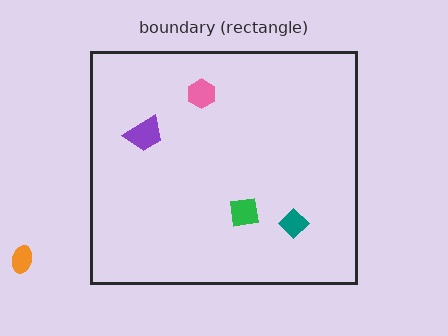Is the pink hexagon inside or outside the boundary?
Inside.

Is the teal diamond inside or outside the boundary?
Inside.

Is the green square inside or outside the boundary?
Inside.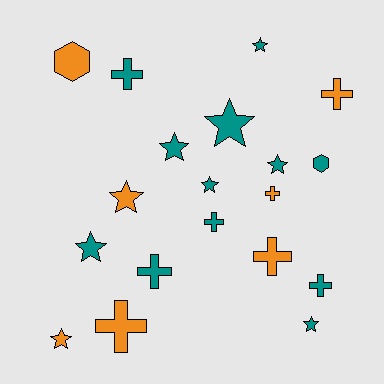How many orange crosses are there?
There are 4 orange crosses.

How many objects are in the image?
There are 19 objects.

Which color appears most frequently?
Teal, with 12 objects.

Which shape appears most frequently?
Star, with 9 objects.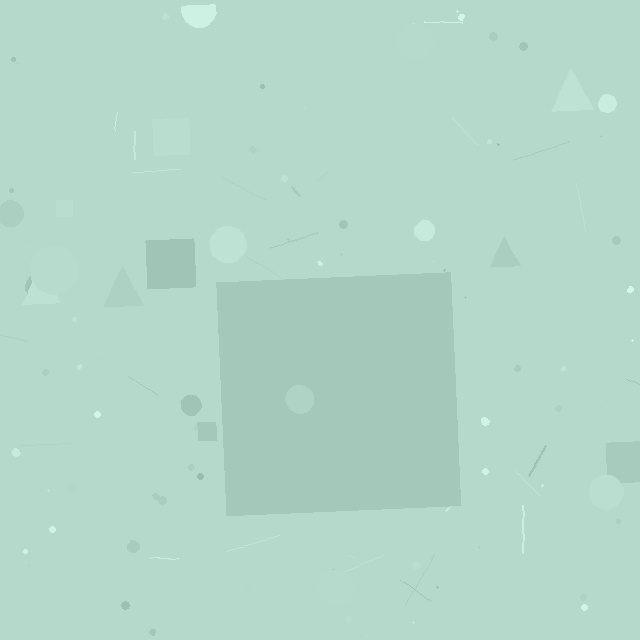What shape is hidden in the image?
A square is hidden in the image.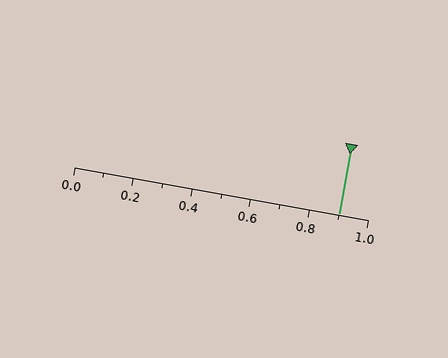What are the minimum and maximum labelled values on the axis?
The axis runs from 0.0 to 1.0.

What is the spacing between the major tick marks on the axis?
The major ticks are spaced 0.2 apart.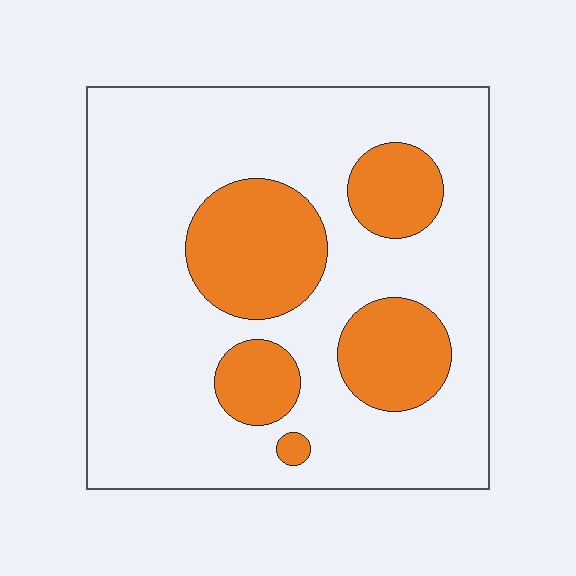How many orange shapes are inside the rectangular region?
5.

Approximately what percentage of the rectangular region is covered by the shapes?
Approximately 25%.